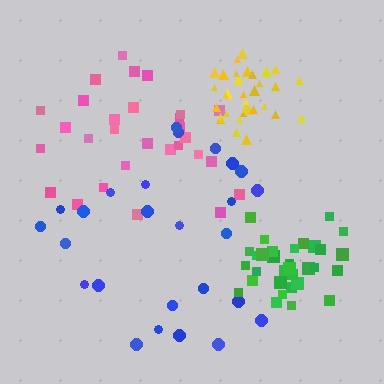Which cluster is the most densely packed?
Yellow.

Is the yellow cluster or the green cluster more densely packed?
Yellow.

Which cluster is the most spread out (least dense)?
Blue.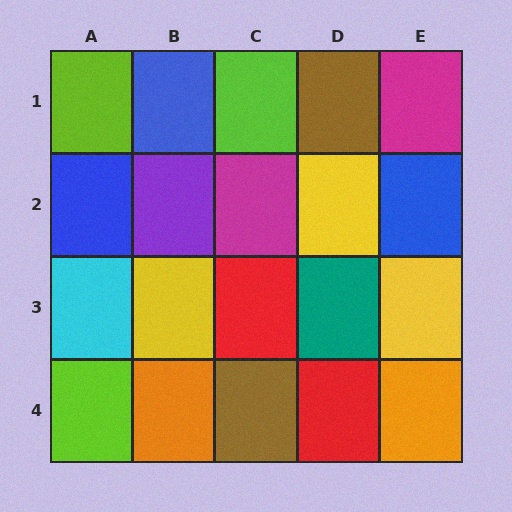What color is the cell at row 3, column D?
Teal.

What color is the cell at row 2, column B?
Purple.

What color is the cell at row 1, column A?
Lime.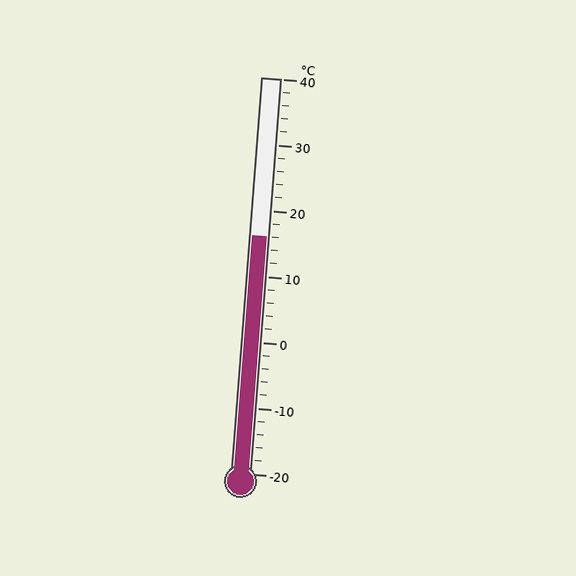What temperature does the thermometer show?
The thermometer shows approximately 16°C.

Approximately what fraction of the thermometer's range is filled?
The thermometer is filled to approximately 60% of its range.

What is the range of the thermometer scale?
The thermometer scale ranges from -20°C to 40°C.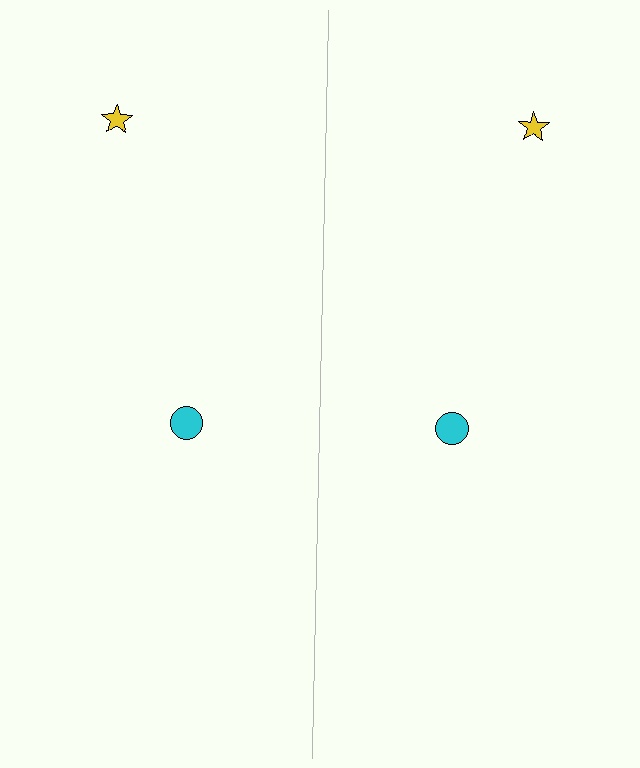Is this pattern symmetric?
Yes, this pattern has bilateral (reflection) symmetry.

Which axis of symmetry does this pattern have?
The pattern has a vertical axis of symmetry running through the center of the image.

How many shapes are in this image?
There are 4 shapes in this image.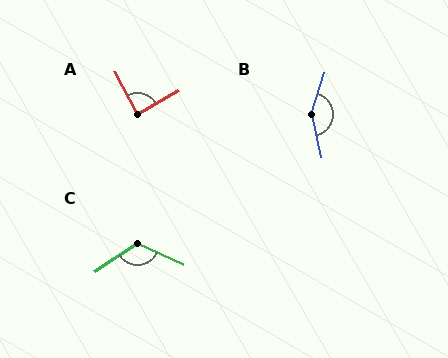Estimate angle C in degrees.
Approximately 123 degrees.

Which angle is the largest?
B, at approximately 149 degrees.